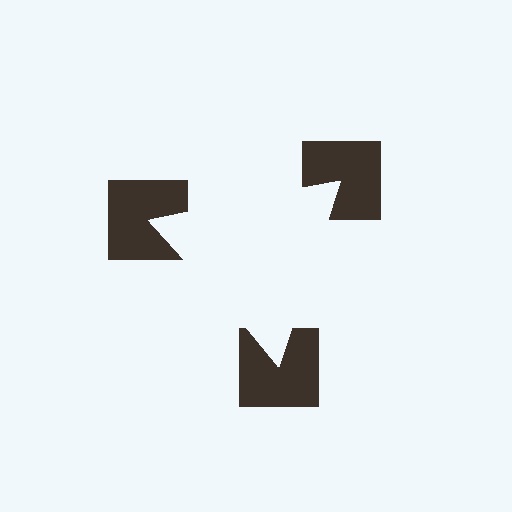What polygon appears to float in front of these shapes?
An illusory triangle — its edges are inferred from the aligned wedge cuts in the notched squares, not physically drawn.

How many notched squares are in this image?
There are 3 — one at each vertex of the illusory triangle.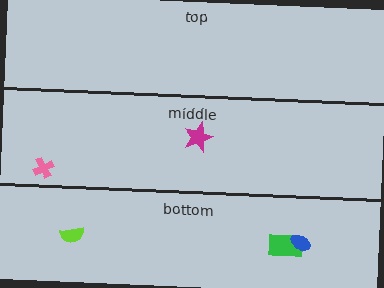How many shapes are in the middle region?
2.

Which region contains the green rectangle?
The bottom region.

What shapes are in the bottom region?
The green rectangle, the blue ellipse, the lime semicircle.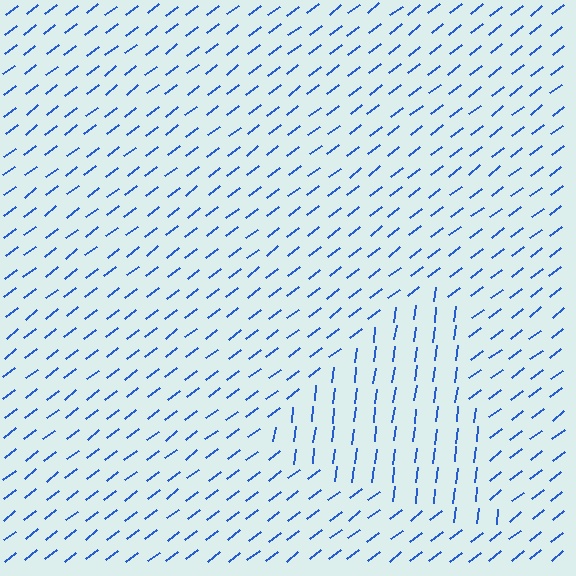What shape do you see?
I see a triangle.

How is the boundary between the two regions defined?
The boundary is defined purely by a change in line orientation (approximately 45 degrees difference). All lines are the same color and thickness.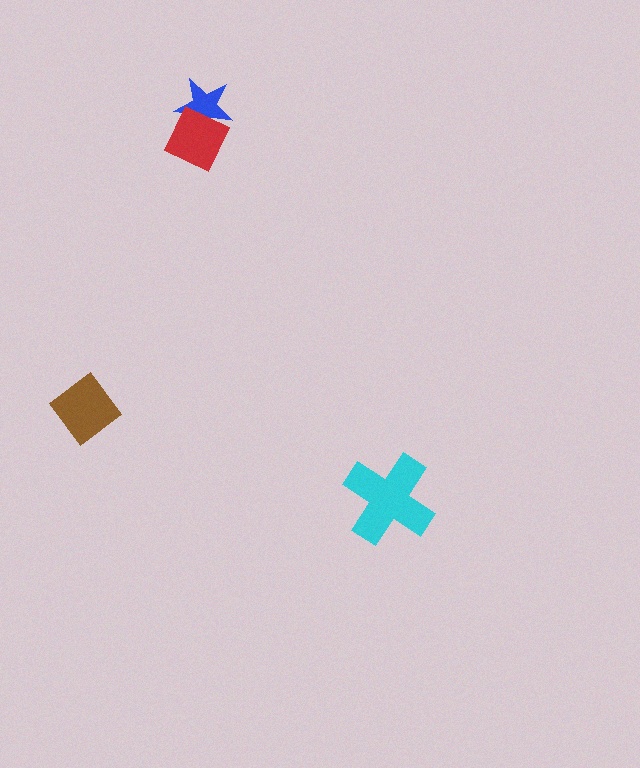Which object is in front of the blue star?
The red diamond is in front of the blue star.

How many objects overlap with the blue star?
1 object overlaps with the blue star.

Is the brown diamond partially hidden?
No, no other shape covers it.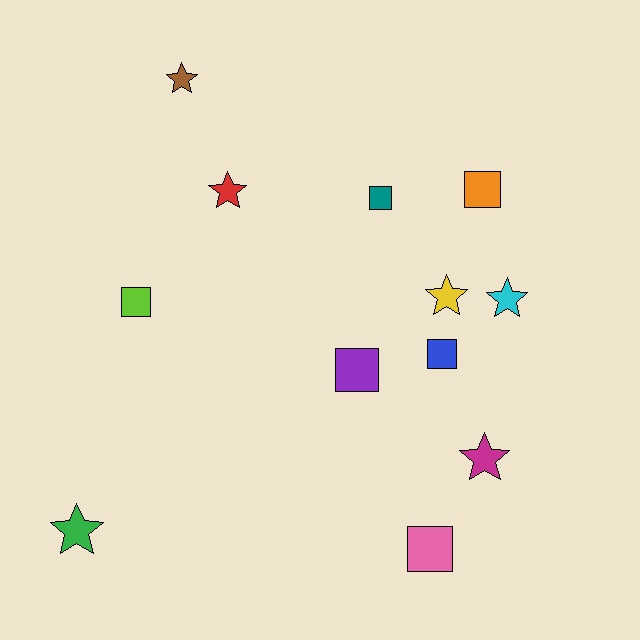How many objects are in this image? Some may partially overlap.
There are 12 objects.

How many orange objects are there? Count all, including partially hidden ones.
There is 1 orange object.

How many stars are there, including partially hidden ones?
There are 6 stars.